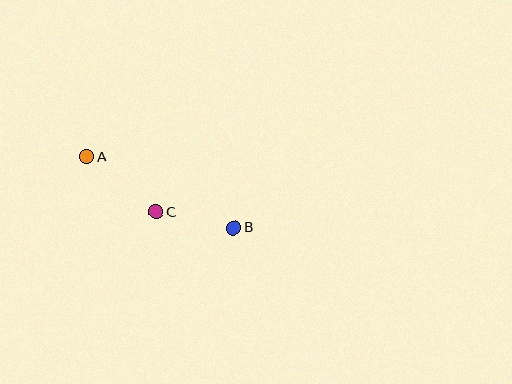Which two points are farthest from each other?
Points A and B are farthest from each other.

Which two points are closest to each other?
Points B and C are closest to each other.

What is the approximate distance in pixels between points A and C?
The distance between A and C is approximately 89 pixels.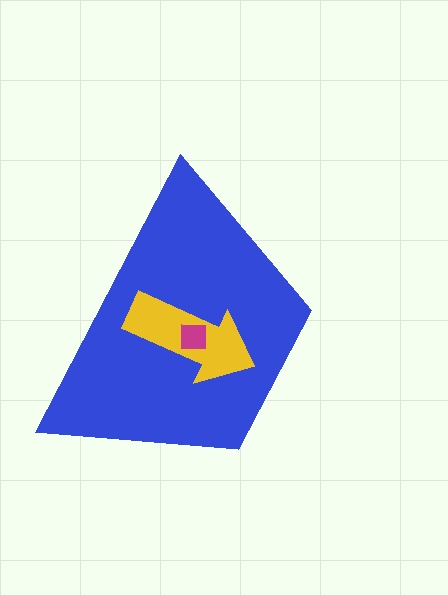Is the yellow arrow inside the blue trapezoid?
Yes.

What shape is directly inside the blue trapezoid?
The yellow arrow.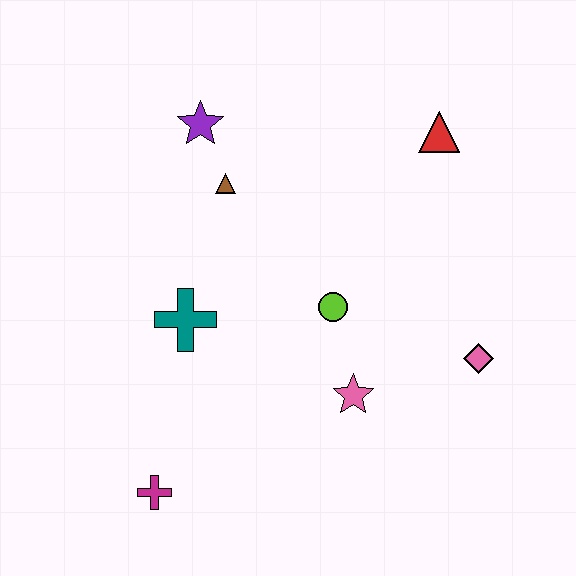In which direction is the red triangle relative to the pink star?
The red triangle is above the pink star.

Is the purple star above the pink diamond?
Yes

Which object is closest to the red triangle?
The lime circle is closest to the red triangle.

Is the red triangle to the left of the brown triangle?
No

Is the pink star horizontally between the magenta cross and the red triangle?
Yes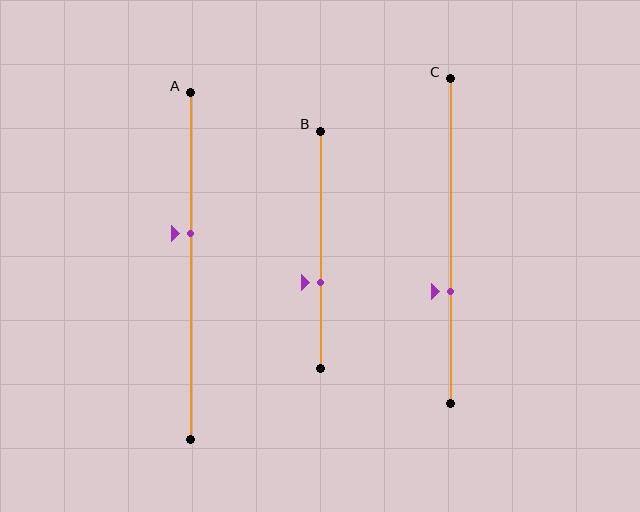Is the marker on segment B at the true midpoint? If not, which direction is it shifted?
No, the marker on segment B is shifted downward by about 14% of the segment length.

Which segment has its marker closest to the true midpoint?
Segment A has its marker closest to the true midpoint.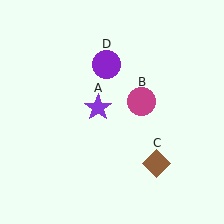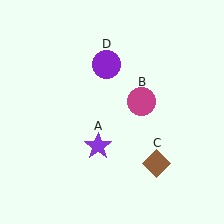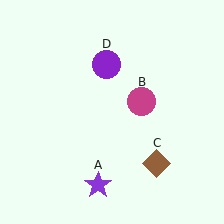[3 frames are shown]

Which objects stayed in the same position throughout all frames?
Magenta circle (object B) and brown diamond (object C) and purple circle (object D) remained stationary.